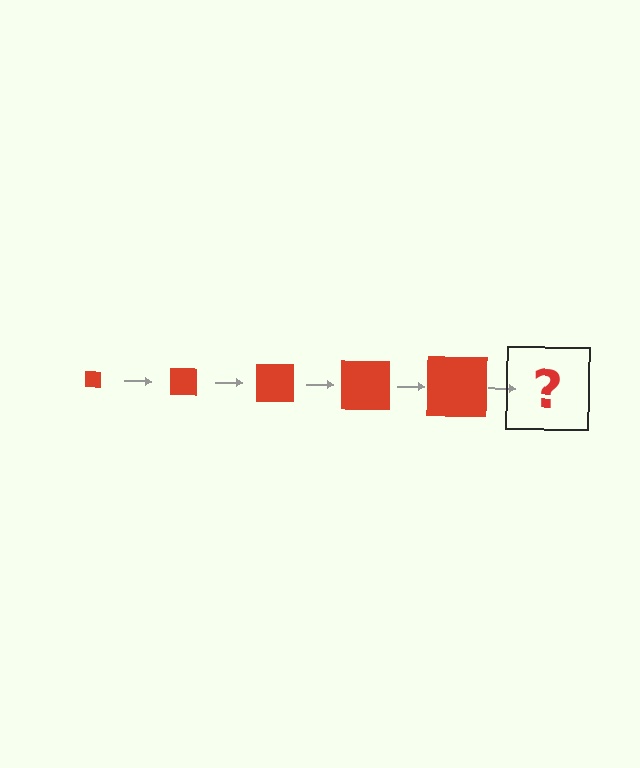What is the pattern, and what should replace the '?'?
The pattern is that the square gets progressively larger each step. The '?' should be a red square, larger than the previous one.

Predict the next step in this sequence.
The next step is a red square, larger than the previous one.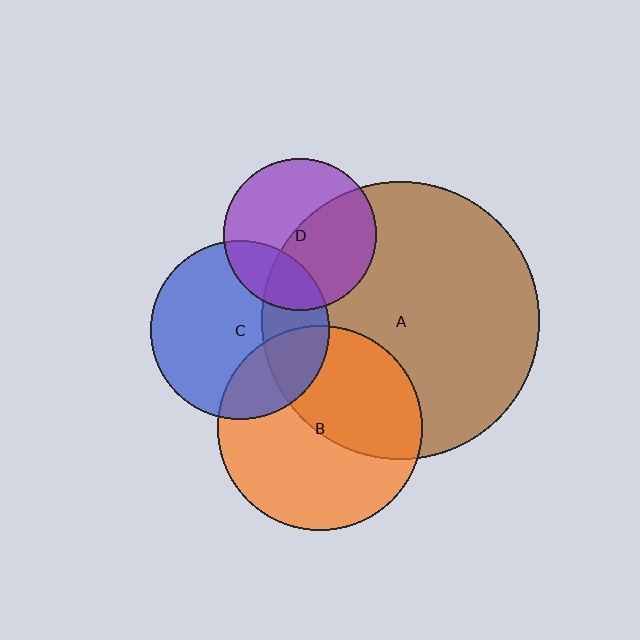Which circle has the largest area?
Circle A (brown).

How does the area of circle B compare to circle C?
Approximately 1.3 times.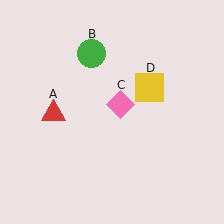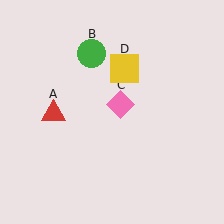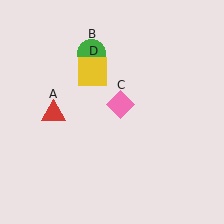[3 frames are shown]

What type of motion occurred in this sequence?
The yellow square (object D) rotated counterclockwise around the center of the scene.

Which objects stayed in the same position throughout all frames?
Red triangle (object A) and green circle (object B) and pink diamond (object C) remained stationary.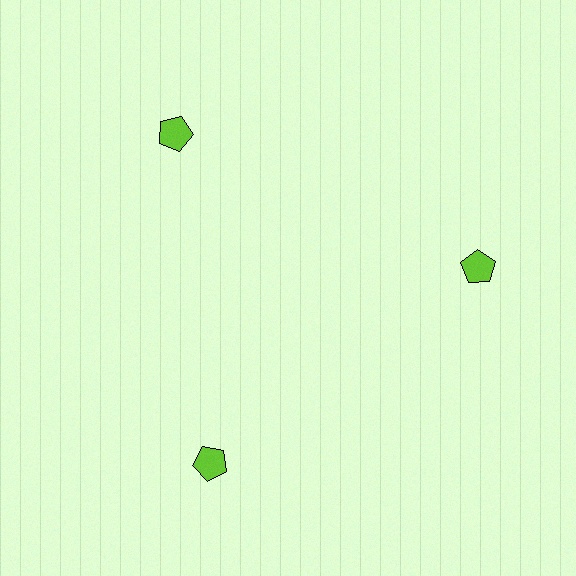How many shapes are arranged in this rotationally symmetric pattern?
There are 3 shapes, arranged in 3 groups of 1.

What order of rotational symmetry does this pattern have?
This pattern has 3-fold rotational symmetry.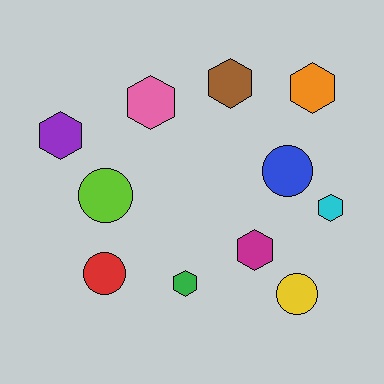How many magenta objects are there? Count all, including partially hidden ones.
There is 1 magenta object.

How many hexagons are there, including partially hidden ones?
There are 7 hexagons.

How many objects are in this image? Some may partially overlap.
There are 11 objects.